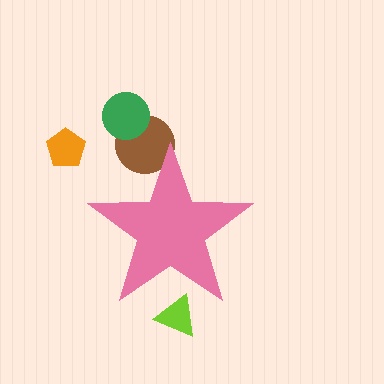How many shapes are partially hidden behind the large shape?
2 shapes are partially hidden.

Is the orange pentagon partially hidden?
No, the orange pentagon is fully visible.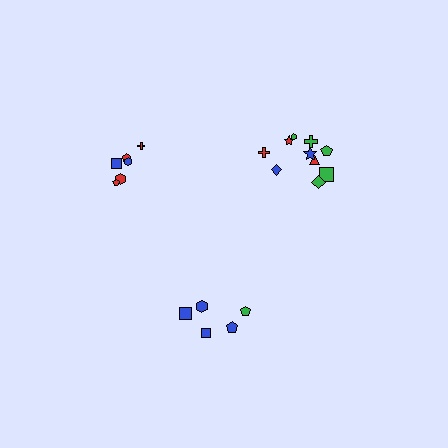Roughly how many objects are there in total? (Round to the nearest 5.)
Roughly 20 objects in total.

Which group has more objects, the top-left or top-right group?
The top-right group.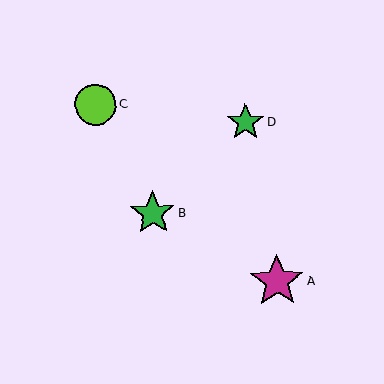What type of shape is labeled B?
Shape B is a green star.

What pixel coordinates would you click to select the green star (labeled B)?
Click at (153, 213) to select the green star B.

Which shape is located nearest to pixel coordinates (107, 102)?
The lime circle (labeled C) at (95, 105) is nearest to that location.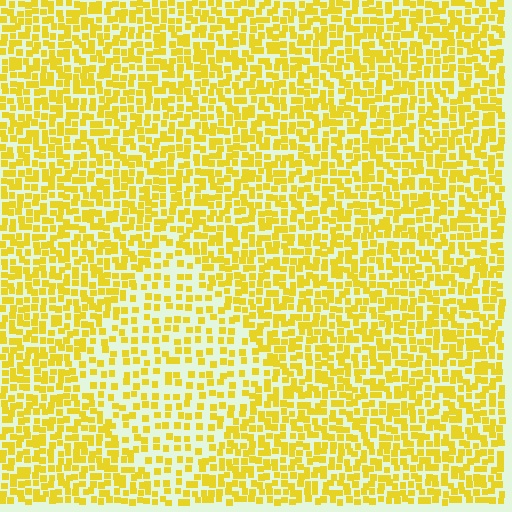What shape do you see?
I see a diamond.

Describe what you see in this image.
The image contains small yellow elements arranged at two different densities. A diamond-shaped region is visible where the elements are less densely packed than the surrounding area.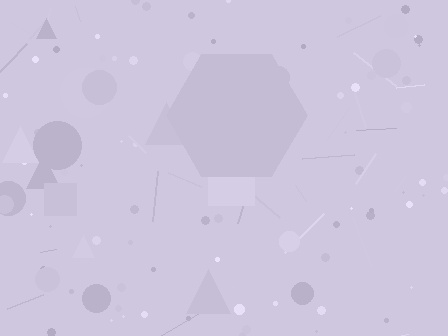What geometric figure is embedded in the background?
A hexagon is embedded in the background.